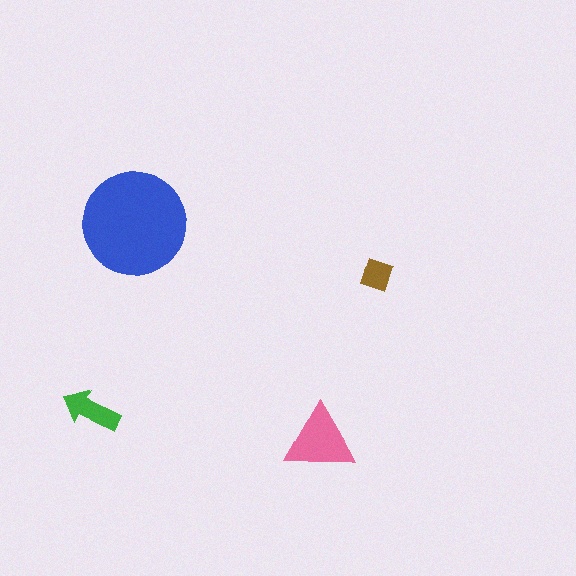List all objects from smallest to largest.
The brown square, the green arrow, the pink triangle, the blue circle.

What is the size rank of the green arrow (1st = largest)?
3rd.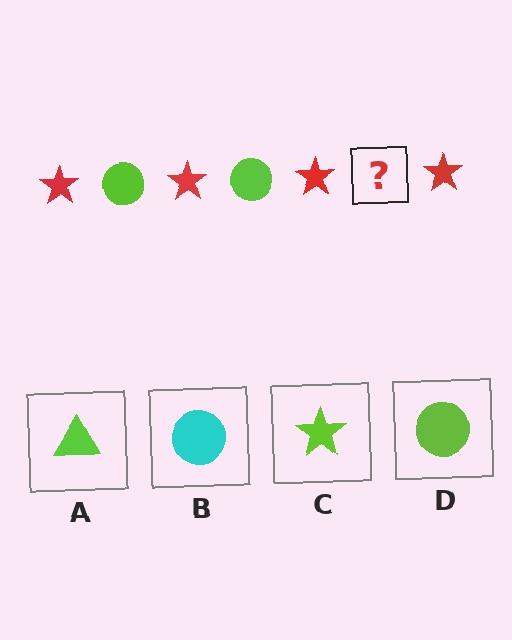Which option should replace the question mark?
Option D.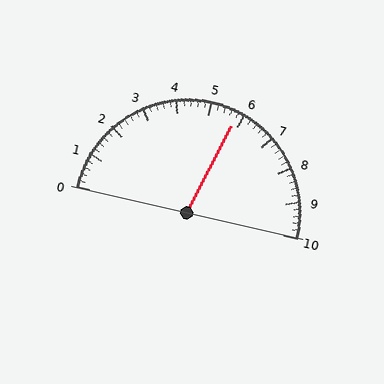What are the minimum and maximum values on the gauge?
The gauge ranges from 0 to 10.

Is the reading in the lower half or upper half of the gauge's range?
The reading is in the upper half of the range (0 to 10).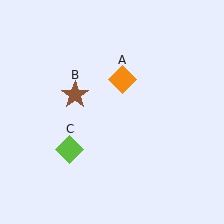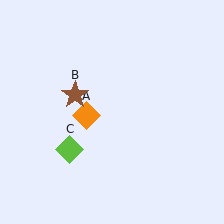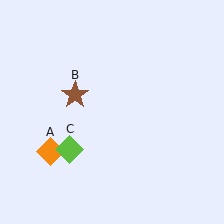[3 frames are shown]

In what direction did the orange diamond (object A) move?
The orange diamond (object A) moved down and to the left.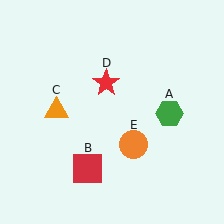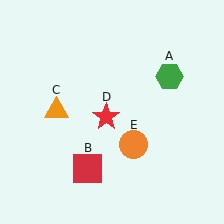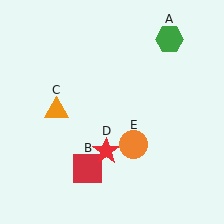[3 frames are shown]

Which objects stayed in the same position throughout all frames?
Red square (object B) and orange triangle (object C) and orange circle (object E) remained stationary.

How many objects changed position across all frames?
2 objects changed position: green hexagon (object A), red star (object D).